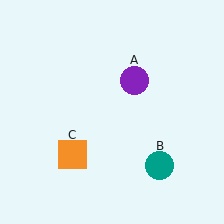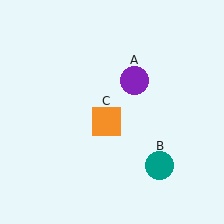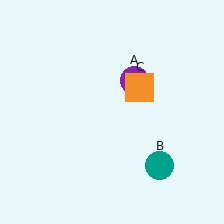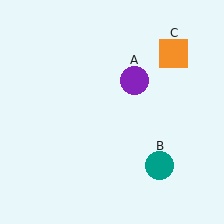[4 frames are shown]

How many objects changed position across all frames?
1 object changed position: orange square (object C).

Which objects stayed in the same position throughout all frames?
Purple circle (object A) and teal circle (object B) remained stationary.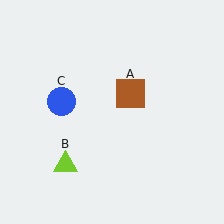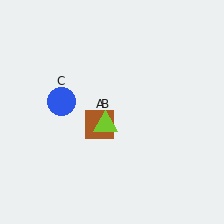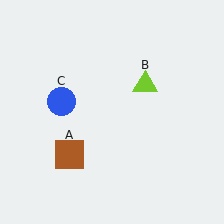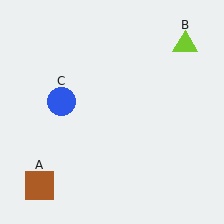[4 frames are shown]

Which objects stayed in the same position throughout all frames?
Blue circle (object C) remained stationary.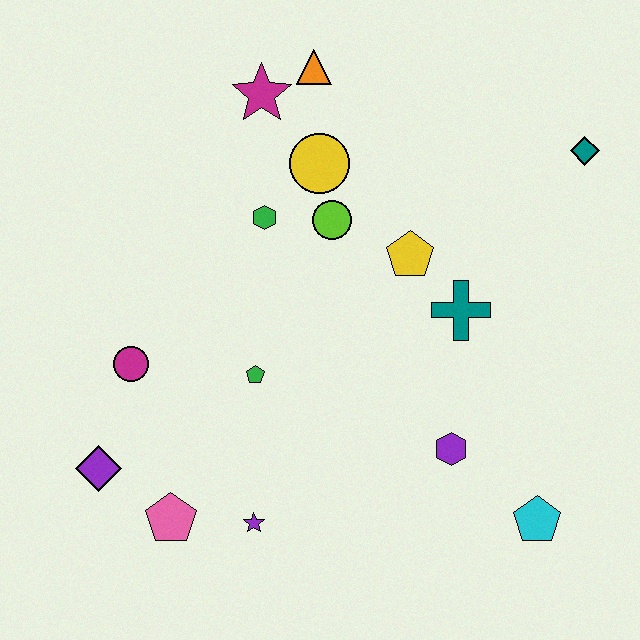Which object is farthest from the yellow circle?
The cyan pentagon is farthest from the yellow circle.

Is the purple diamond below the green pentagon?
Yes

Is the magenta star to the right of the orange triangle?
No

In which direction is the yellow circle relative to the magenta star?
The yellow circle is below the magenta star.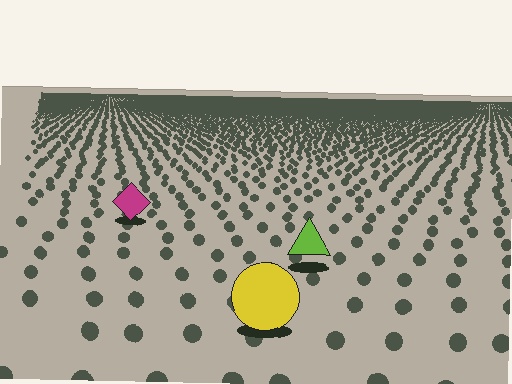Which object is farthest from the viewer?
The magenta diamond is farthest from the viewer. It appears smaller and the ground texture around it is denser.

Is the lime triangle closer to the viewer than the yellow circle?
No. The yellow circle is closer — you can tell from the texture gradient: the ground texture is coarser near it.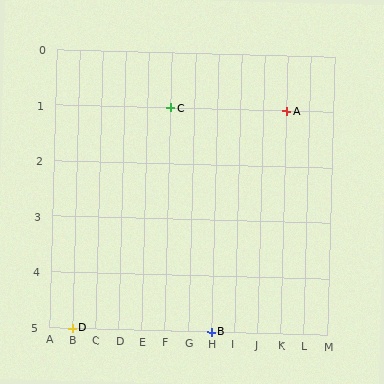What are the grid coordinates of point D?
Point D is at grid coordinates (B, 5).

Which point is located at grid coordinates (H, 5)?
Point B is at (H, 5).